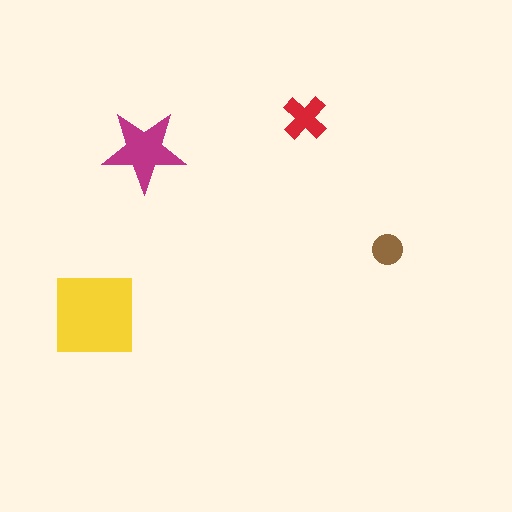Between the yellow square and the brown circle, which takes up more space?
The yellow square.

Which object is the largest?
The yellow square.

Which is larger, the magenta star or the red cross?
The magenta star.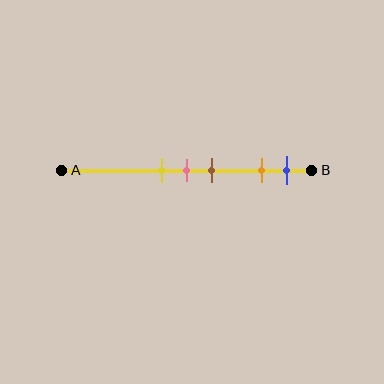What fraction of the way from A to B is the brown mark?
The brown mark is approximately 60% (0.6) of the way from A to B.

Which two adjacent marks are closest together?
The yellow and pink marks are the closest adjacent pair.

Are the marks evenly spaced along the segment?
No, the marks are not evenly spaced.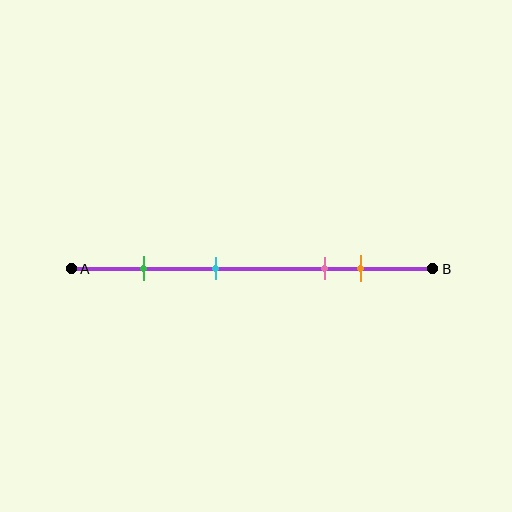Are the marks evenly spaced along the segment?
No, the marks are not evenly spaced.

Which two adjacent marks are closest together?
The pink and orange marks are the closest adjacent pair.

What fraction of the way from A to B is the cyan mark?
The cyan mark is approximately 40% (0.4) of the way from A to B.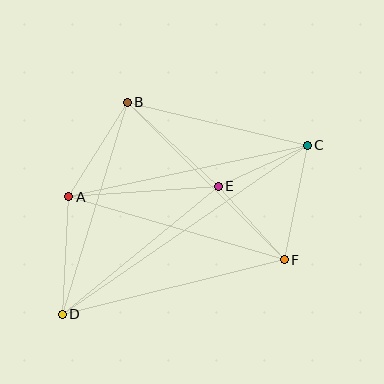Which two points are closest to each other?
Points C and E are closest to each other.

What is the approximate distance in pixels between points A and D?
The distance between A and D is approximately 118 pixels.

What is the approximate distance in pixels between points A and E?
The distance between A and E is approximately 150 pixels.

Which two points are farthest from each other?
Points C and D are farthest from each other.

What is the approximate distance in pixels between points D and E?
The distance between D and E is approximately 202 pixels.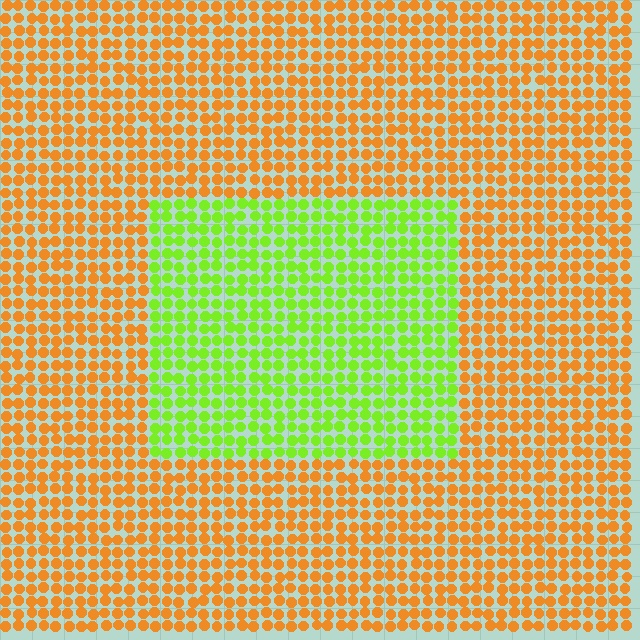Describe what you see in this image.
The image is filled with small orange elements in a uniform arrangement. A rectangle-shaped region is visible where the elements are tinted to a slightly different hue, forming a subtle color boundary.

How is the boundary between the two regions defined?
The boundary is defined purely by a slight shift in hue (about 64 degrees). Spacing, size, and orientation are identical on both sides.